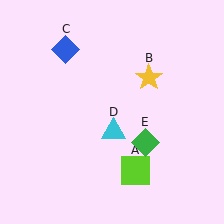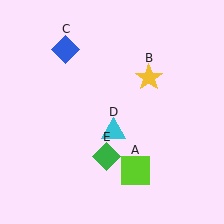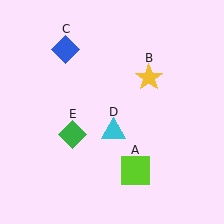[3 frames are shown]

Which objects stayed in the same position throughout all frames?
Lime square (object A) and yellow star (object B) and blue diamond (object C) and cyan triangle (object D) remained stationary.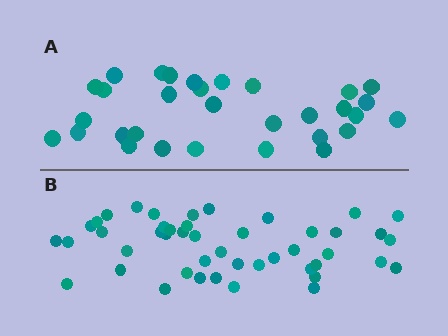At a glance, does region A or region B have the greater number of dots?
Region B (the bottom region) has more dots.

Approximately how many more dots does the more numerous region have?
Region B has approximately 15 more dots than region A.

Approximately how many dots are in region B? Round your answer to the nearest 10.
About 50 dots. (The exact count is 46, which rounds to 50.)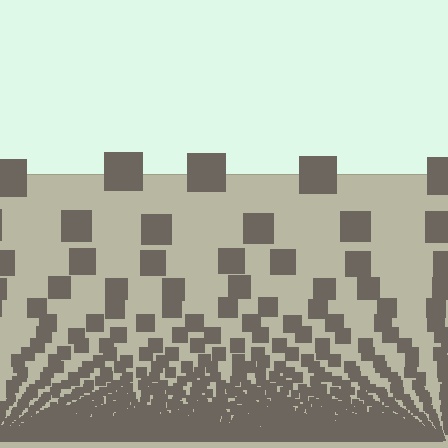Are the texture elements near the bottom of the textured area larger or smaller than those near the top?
Smaller. The gradient is inverted — elements near the bottom are smaller and denser.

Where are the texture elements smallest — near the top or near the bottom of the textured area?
Near the bottom.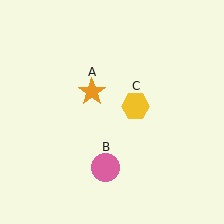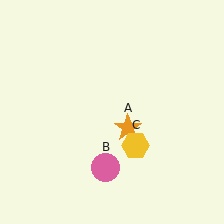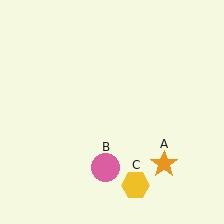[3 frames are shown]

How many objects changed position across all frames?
2 objects changed position: orange star (object A), yellow hexagon (object C).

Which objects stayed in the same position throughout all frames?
Pink circle (object B) remained stationary.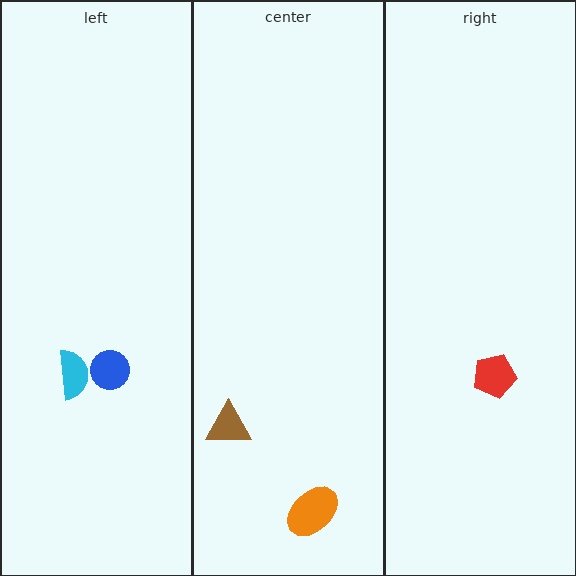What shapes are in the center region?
The brown triangle, the orange ellipse.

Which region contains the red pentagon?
The right region.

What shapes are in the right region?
The red pentagon.